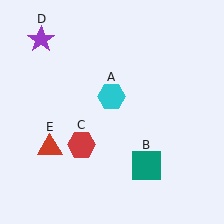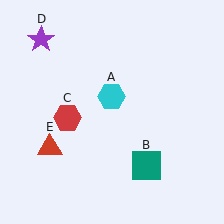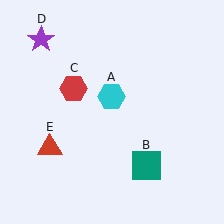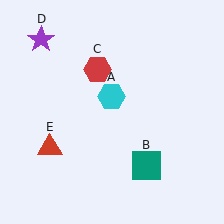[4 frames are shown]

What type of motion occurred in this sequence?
The red hexagon (object C) rotated clockwise around the center of the scene.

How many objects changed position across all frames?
1 object changed position: red hexagon (object C).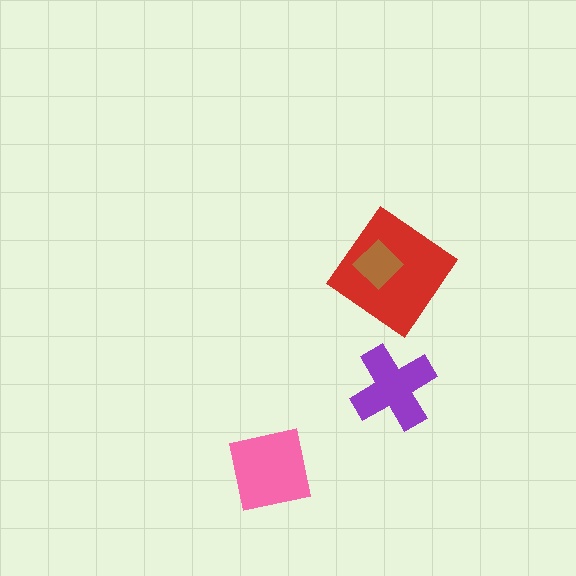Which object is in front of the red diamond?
The brown diamond is in front of the red diamond.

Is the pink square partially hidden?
No, no other shape covers it.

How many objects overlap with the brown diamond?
1 object overlaps with the brown diamond.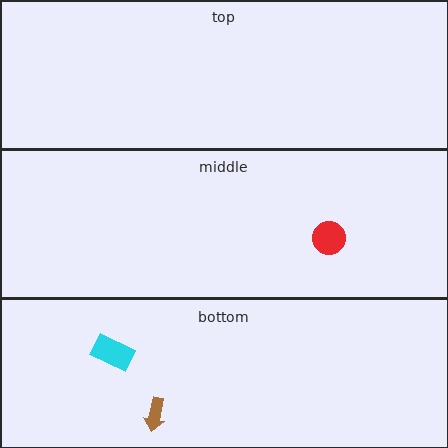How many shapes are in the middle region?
1.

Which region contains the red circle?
The middle region.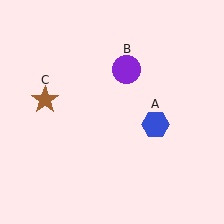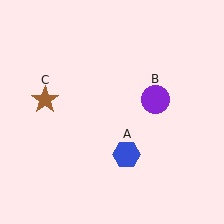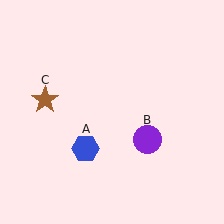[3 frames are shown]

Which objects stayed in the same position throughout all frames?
Brown star (object C) remained stationary.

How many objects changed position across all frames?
2 objects changed position: blue hexagon (object A), purple circle (object B).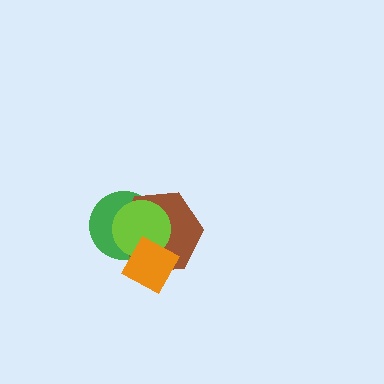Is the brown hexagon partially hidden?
Yes, it is partially covered by another shape.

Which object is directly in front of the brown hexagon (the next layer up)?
The lime circle is directly in front of the brown hexagon.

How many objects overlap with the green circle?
3 objects overlap with the green circle.